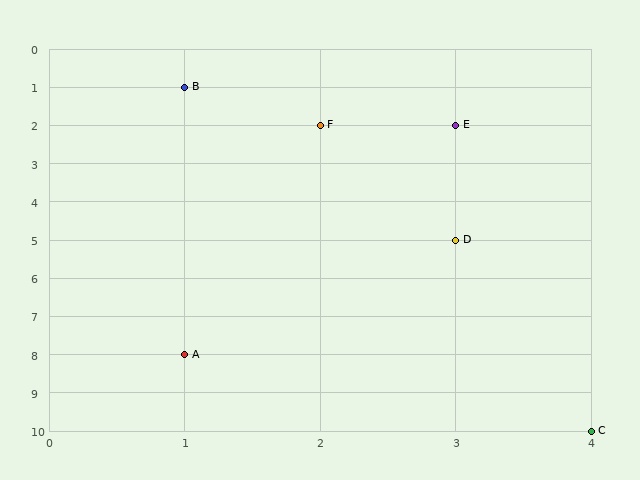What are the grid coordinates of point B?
Point B is at grid coordinates (1, 1).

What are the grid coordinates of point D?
Point D is at grid coordinates (3, 5).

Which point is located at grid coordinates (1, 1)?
Point B is at (1, 1).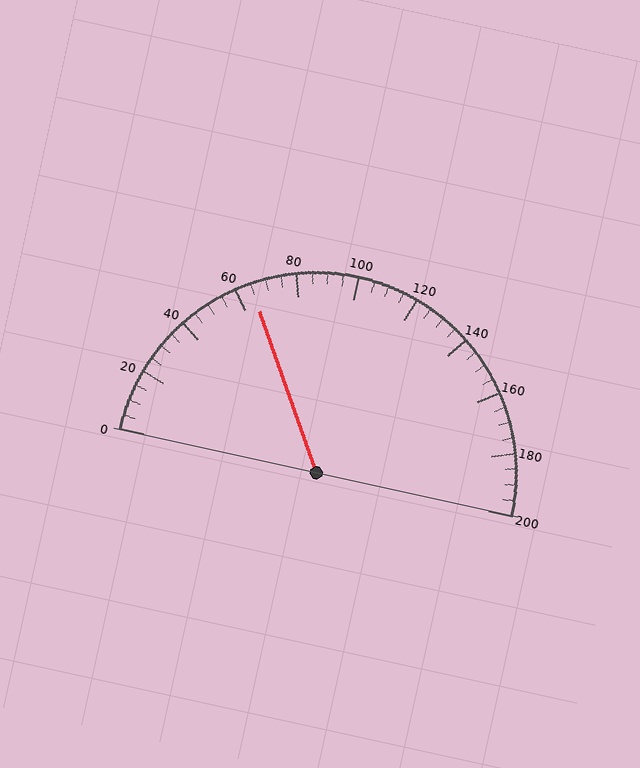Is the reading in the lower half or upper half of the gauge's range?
The reading is in the lower half of the range (0 to 200).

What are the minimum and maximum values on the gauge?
The gauge ranges from 0 to 200.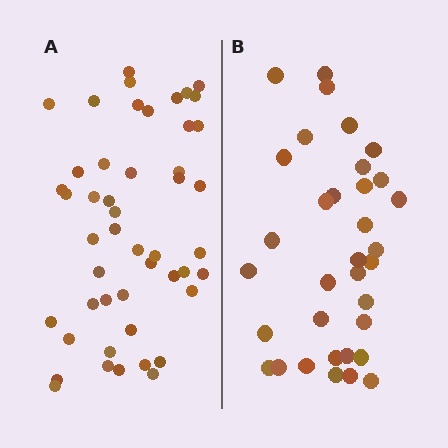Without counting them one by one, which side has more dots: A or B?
Region A (the left region) has more dots.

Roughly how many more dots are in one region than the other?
Region A has approximately 15 more dots than region B.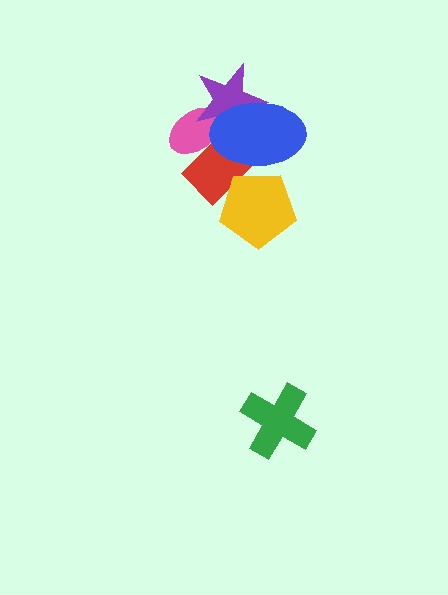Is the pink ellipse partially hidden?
Yes, it is partially covered by another shape.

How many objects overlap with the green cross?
0 objects overlap with the green cross.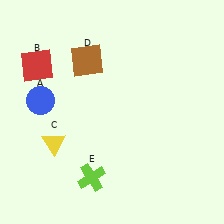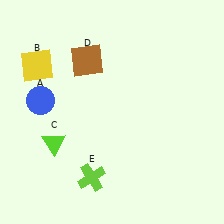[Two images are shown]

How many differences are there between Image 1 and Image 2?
There are 2 differences between the two images.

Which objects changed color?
B changed from red to yellow. C changed from yellow to lime.